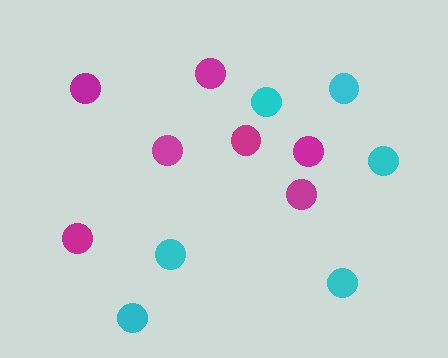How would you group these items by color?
There are 2 groups: one group of cyan circles (6) and one group of magenta circles (7).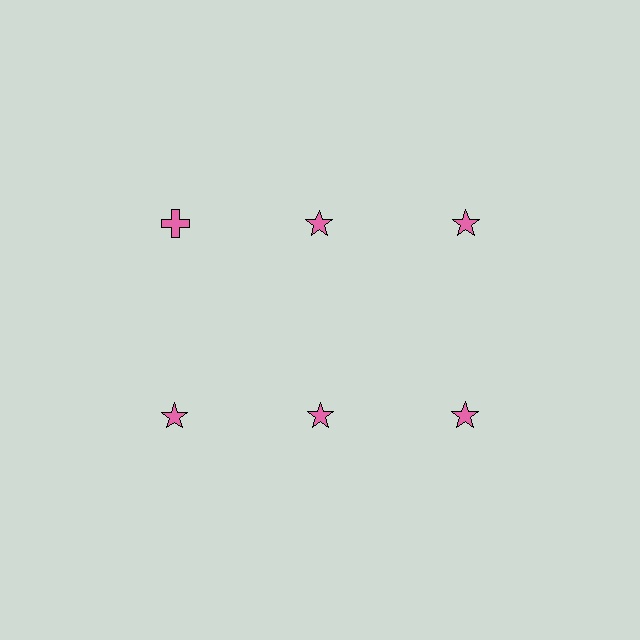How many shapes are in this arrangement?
There are 6 shapes arranged in a grid pattern.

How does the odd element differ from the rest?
It has a different shape: cross instead of star.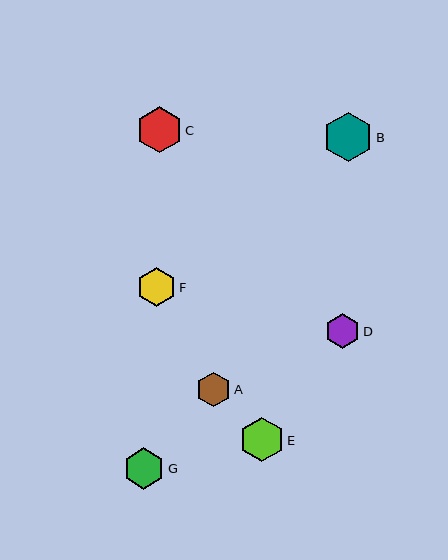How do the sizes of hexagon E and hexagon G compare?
Hexagon E and hexagon G are approximately the same size.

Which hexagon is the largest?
Hexagon B is the largest with a size of approximately 49 pixels.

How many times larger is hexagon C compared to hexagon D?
Hexagon C is approximately 1.3 times the size of hexagon D.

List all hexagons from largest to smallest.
From largest to smallest: B, C, E, G, F, D, A.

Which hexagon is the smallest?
Hexagon A is the smallest with a size of approximately 34 pixels.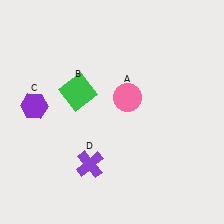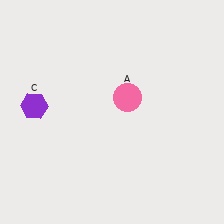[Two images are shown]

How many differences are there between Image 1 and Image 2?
There are 2 differences between the two images.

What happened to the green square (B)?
The green square (B) was removed in Image 2. It was in the top-left area of Image 1.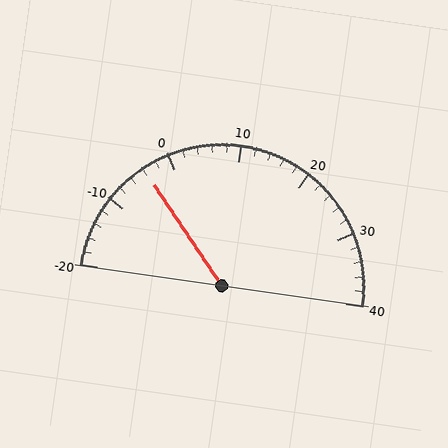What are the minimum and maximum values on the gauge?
The gauge ranges from -20 to 40.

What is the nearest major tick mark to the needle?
The nearest major tick mark is 0.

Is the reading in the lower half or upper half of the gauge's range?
The reading is in the lower half of the range (-20 to 40).